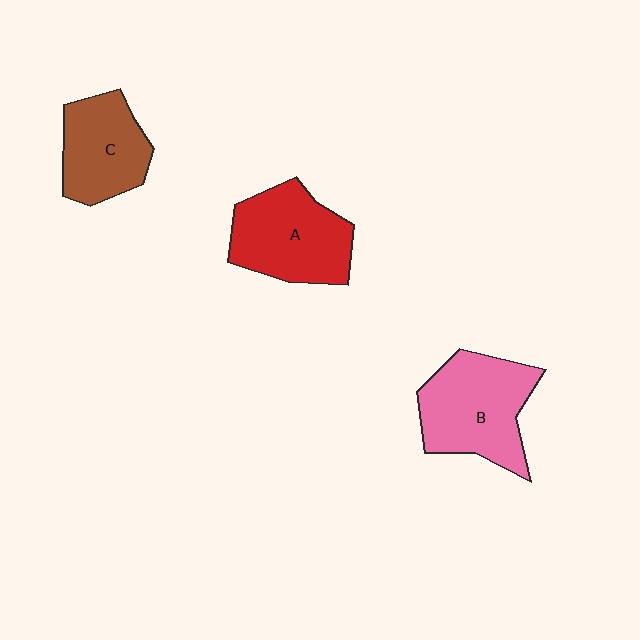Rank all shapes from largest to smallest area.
From largest to smallest: B (pink), A (red), C (brown).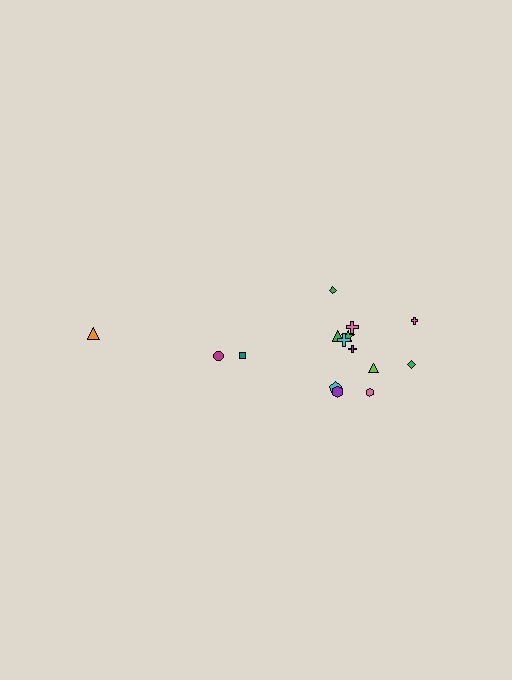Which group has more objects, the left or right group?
The right group.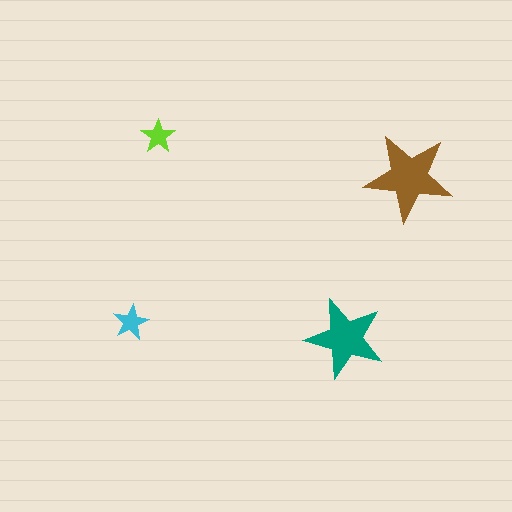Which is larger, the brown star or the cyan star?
The brown one.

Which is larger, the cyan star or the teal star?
The teal one.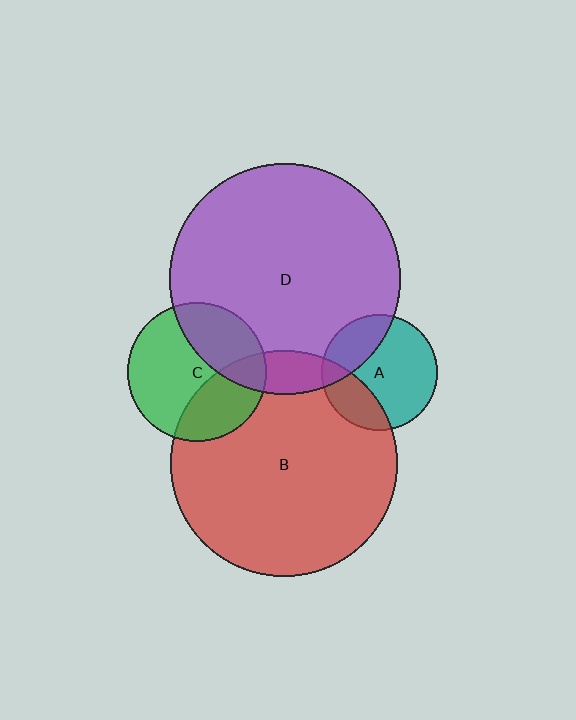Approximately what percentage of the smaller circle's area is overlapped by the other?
Approximately 25%.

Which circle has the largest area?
Circle D (purple).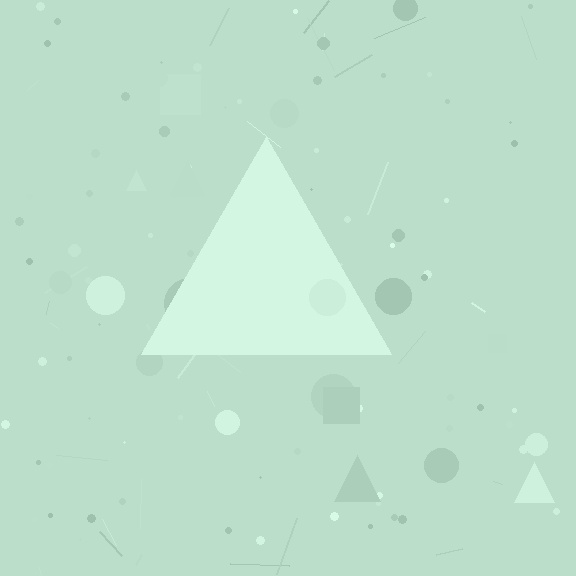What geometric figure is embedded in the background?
A triangle is embedded in the background.